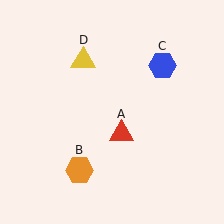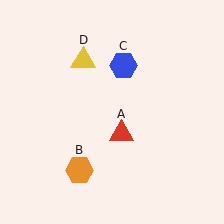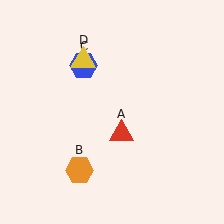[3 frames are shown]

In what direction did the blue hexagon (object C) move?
The blue hexagon (object C) moved left.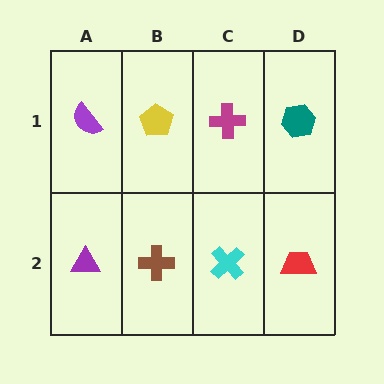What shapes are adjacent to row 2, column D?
A teal hexagon (row 1, column D), a cyan cross (row 2, column C).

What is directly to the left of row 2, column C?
A brown cross.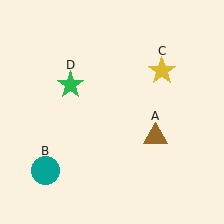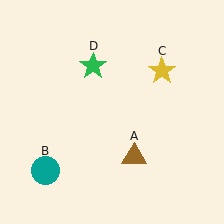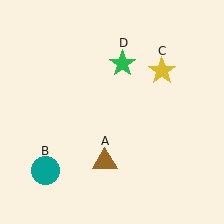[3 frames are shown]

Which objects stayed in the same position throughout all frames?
Teal circle (object B) and yellow star (object C) remained stationary.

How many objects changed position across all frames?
2 objects changed position: brown triangle (object A), green star (object D).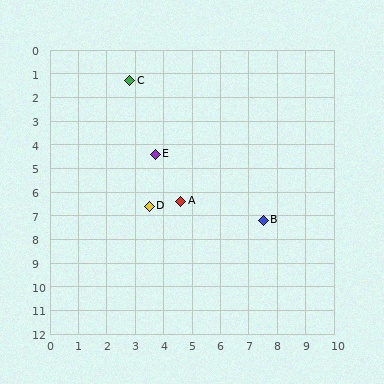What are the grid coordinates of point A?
Point A is at approximately (4.6, 6.4).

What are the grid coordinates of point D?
Point D is at approximately (3.5, 6.6).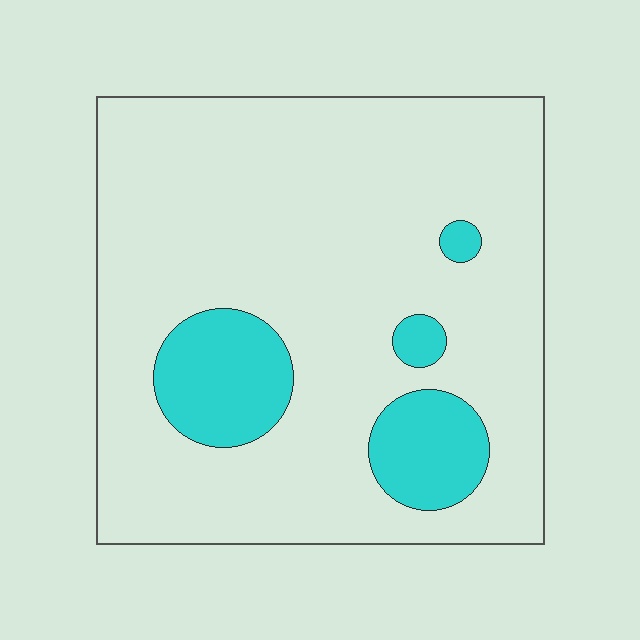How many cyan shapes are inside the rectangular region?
4.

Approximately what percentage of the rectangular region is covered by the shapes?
Approximately 15%.